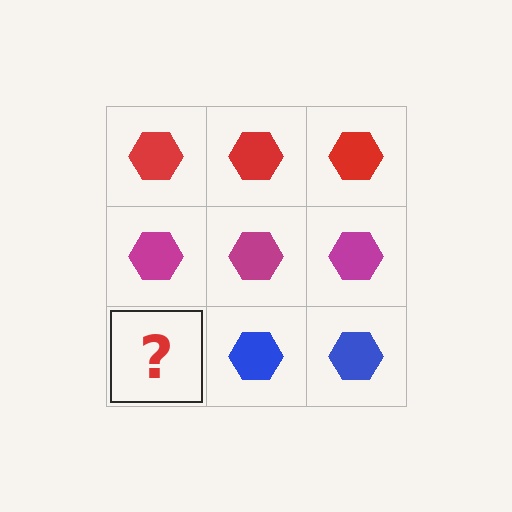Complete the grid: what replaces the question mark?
The question mark should be replaced with a blue hexagon.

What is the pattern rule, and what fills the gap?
The rule is that each row has a consistent color. The gap should be filled with a blue hexagon.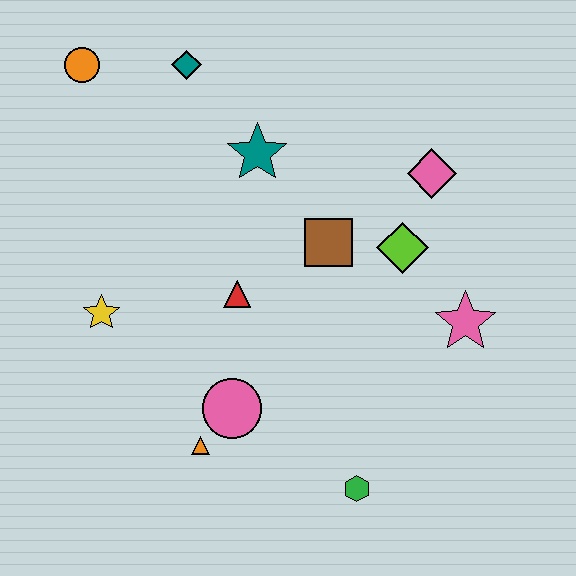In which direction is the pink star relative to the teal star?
The pink star is to the right of the teal star.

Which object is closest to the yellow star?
The red triangle is closest to the yellow star.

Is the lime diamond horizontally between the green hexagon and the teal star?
No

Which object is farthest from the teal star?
The green hexagon is farthest from the teal star.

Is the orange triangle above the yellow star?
No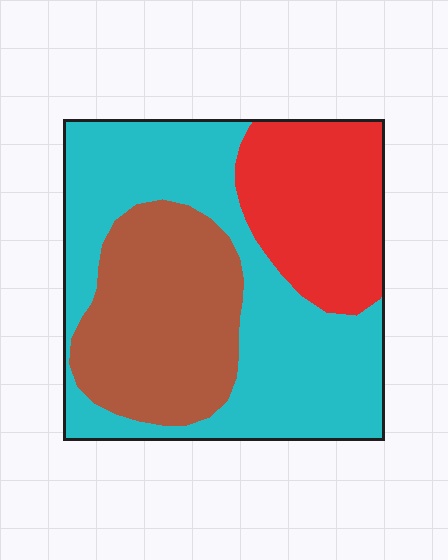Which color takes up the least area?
Red, at roughly 25%.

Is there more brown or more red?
Brown.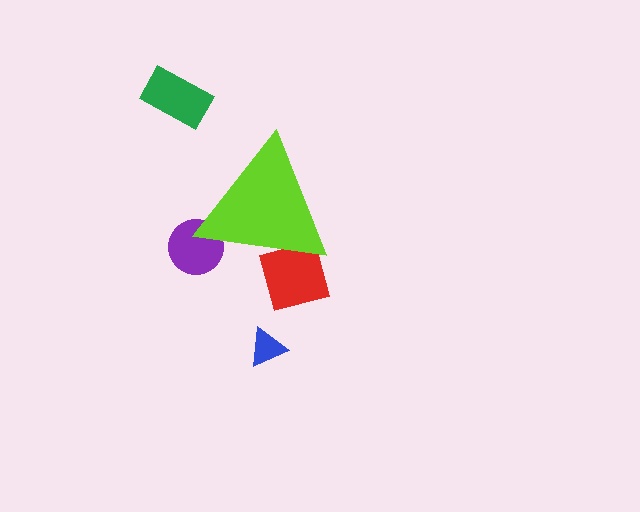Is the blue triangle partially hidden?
No, the blue triangle is fully visible.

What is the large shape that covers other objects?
A lime triangle.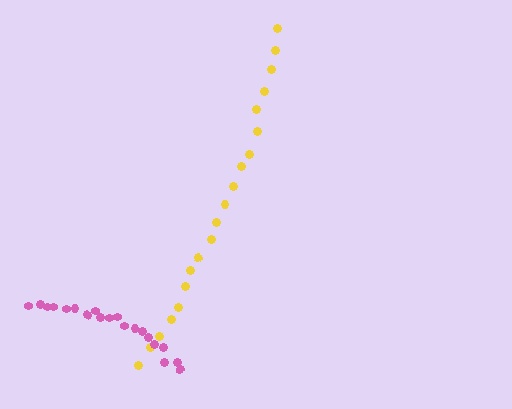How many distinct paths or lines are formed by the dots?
There are 2 distinct paths.